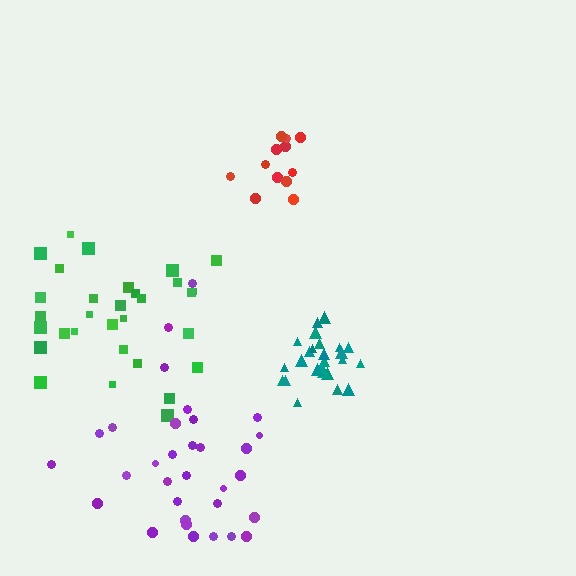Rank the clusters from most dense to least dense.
teal, red, green, purple.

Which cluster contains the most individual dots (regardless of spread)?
Green (32).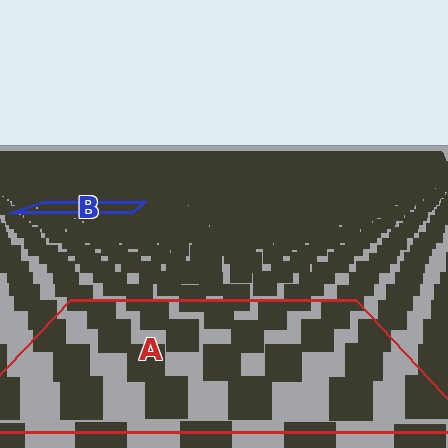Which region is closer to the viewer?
Region A is closer. The texture elements there are larger and more spread out.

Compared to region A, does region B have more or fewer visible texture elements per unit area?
Region B has more texture elements per unit area — they are packed more densely because it is farther away.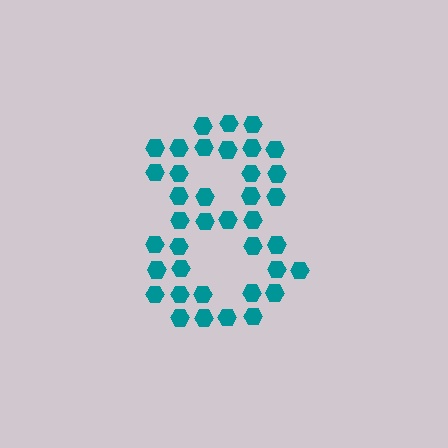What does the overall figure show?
The overall figure shows the digit 8.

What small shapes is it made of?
It is made of small hexagons.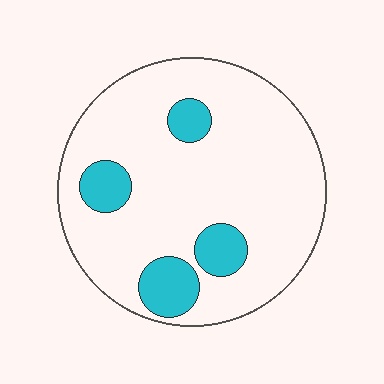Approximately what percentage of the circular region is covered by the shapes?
Approximately 15%.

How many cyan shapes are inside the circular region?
4.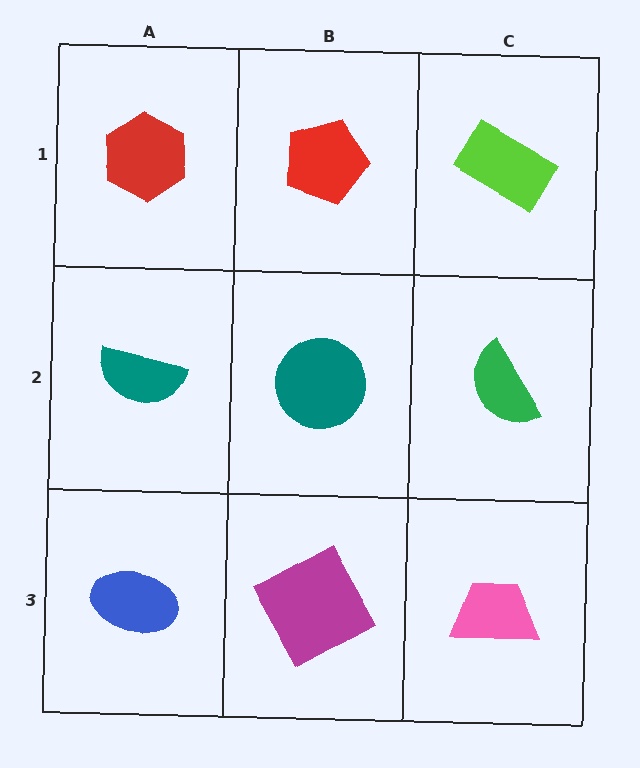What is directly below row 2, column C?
A pink trapezoid.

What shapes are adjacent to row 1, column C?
A green semicircle (row 2, column C), a red pentagon (row 1, column B).